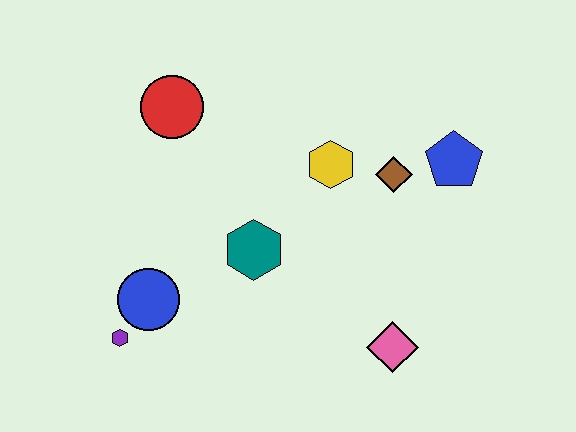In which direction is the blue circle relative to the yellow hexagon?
The blue circle is to the left of the yellow hexagon.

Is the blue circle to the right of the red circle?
No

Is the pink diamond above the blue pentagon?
No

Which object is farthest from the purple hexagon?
The blue pentagon is farthest from the purple hexagon.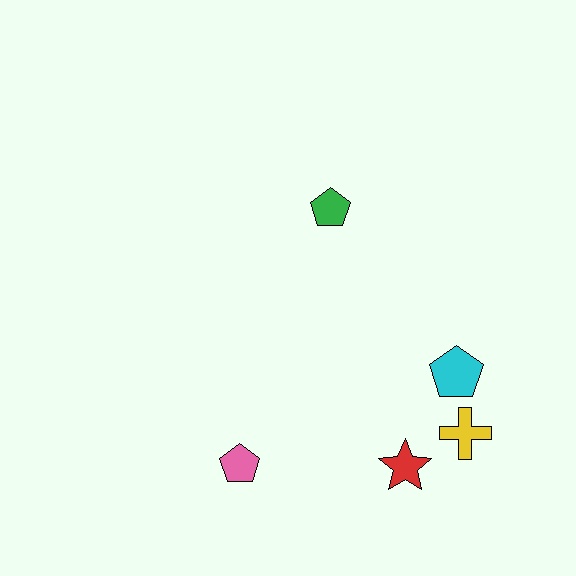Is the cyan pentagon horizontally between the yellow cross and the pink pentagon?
Yes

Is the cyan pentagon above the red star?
Yes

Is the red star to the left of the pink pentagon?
No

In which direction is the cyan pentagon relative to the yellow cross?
The cyan pentagon is above the yellow cross.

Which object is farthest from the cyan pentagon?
The pink pentagon is farthest from the cyan pentagon.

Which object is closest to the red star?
The yellow cross is closest to the red star.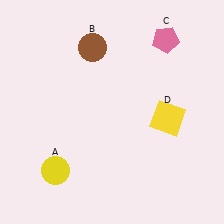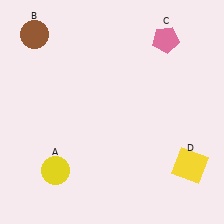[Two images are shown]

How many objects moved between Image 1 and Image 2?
2 objects moved between the two images.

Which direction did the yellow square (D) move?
The yellow square (D) moved down.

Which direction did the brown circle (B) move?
The brown circle (B) moved left.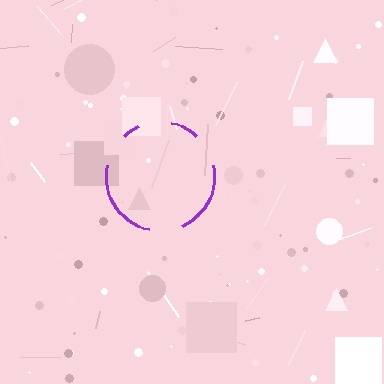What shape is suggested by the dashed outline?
The dashed outline suggests a circle.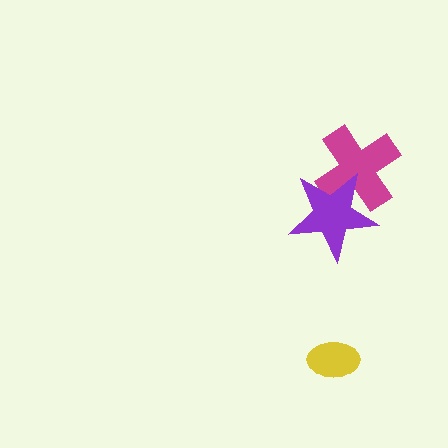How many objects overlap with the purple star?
1 object overlaps with the purple star.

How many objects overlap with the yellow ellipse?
0 objects overlap with the yellow ellipse.